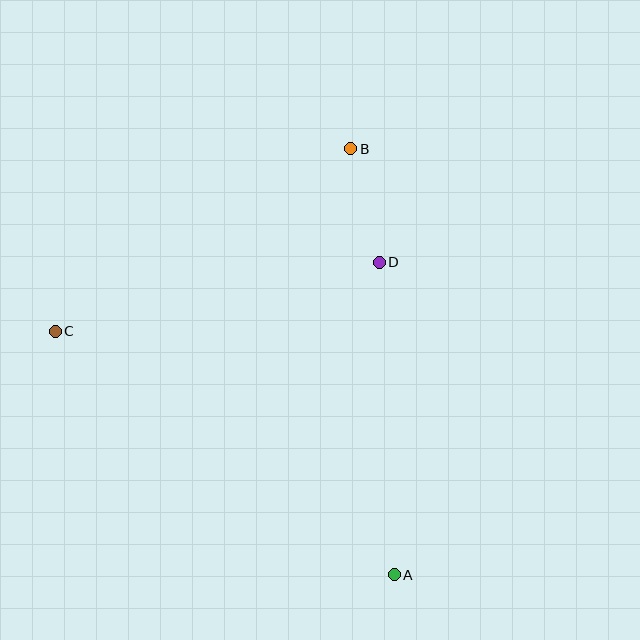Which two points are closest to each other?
Points B and D are closest to each other.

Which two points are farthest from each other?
Points A and B are farthest from each other.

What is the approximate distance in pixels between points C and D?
The distance between C and D is approximately 331 pixels.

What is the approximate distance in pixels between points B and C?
The distance between B and C is approximately 347 pixels.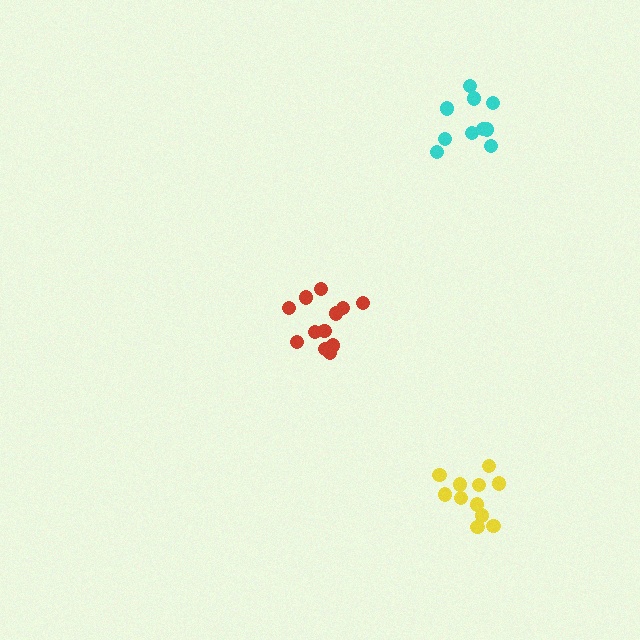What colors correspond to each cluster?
The clusters are colored: cyan, red, yellow.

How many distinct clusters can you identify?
There are 3 distinct clusters.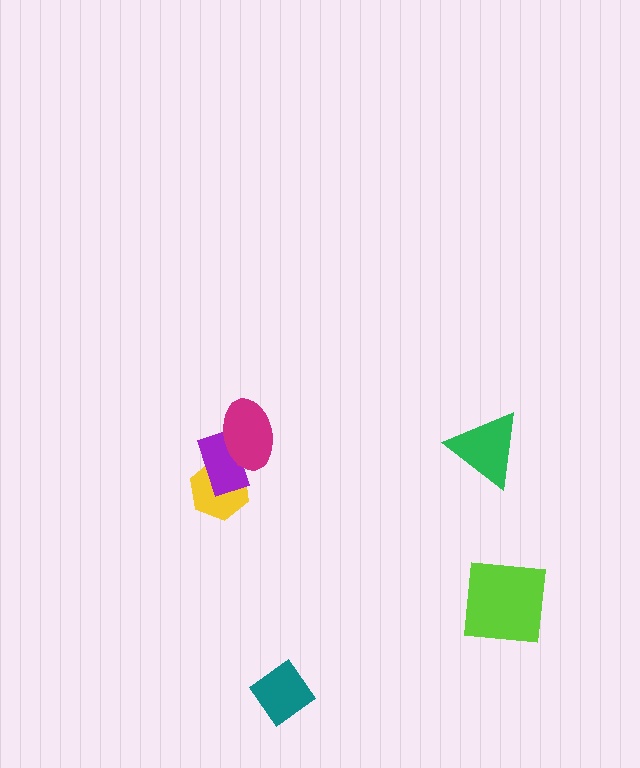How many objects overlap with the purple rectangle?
2 objects overlap with the purple rectangle.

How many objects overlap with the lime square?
0 objects overlap with the lime square.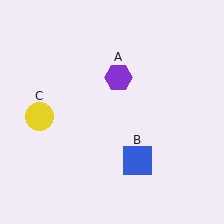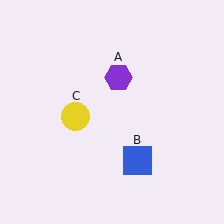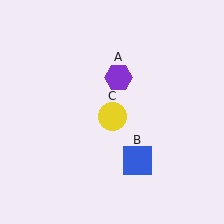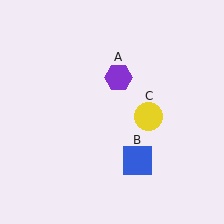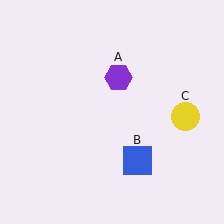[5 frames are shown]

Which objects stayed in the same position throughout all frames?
Purple hexagon (object A) and blue square (object B) remained stationary.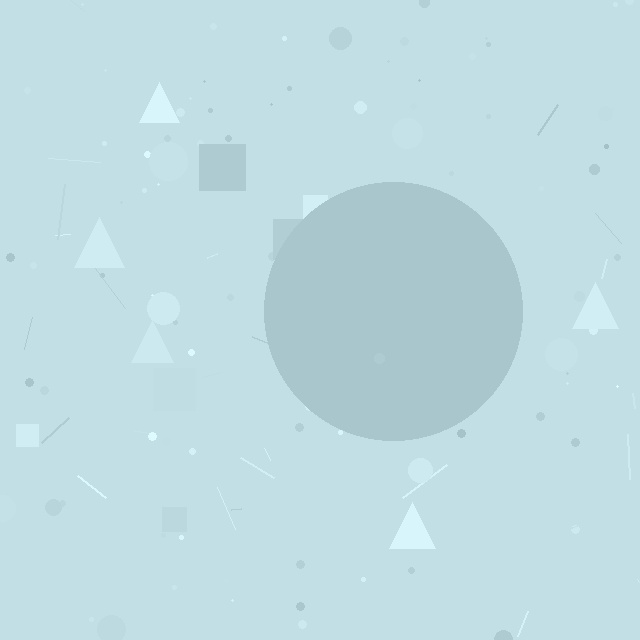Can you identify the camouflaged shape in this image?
The camouflaged shape is a circle.